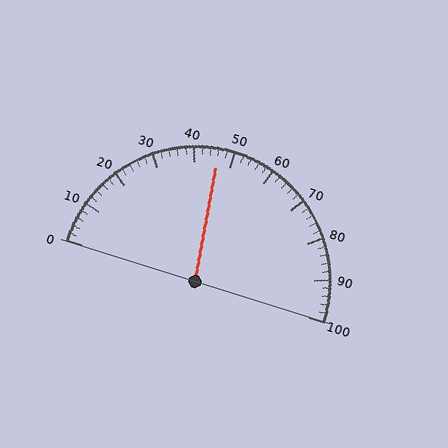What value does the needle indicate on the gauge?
The needle indicates approximately 46.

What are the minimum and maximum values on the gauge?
The gauge ranges from 0 to 100.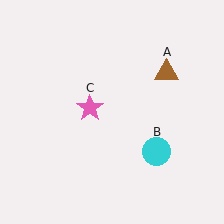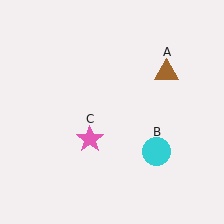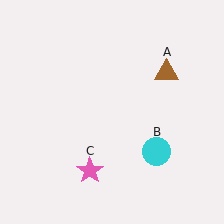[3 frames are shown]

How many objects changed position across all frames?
1 object changed position: pink star (object C).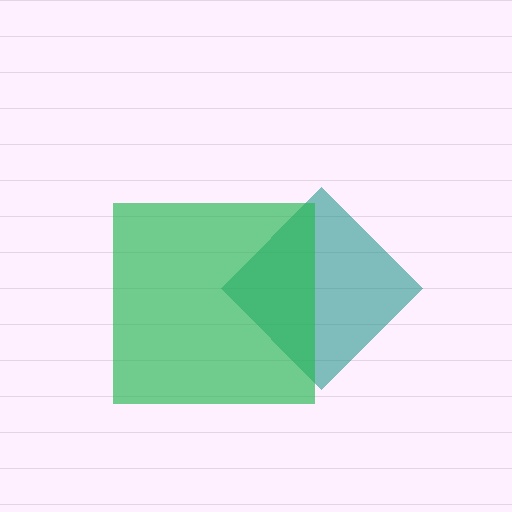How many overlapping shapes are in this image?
There are 2 overlapping shapes in the image.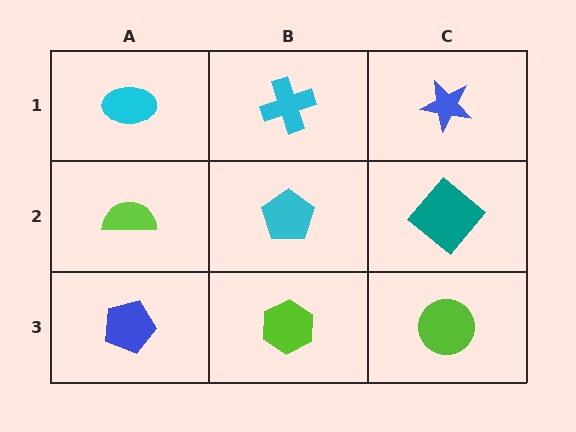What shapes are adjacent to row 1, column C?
A teal diamond (row 2, column C), a cyan cross (row 1, column B).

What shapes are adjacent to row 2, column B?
A cyan cross (row 1, column B), a lime hexagon (row 3, column B), a lime semicircle (row 2, column A), a teal diamond (row 2, column C).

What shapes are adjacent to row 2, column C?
A blue star (row 1, column C), a lime circle (row 3, column C), a cyan pentagon (row 2, column B).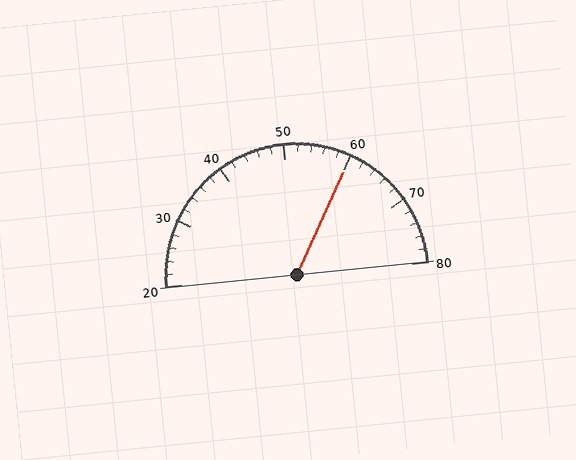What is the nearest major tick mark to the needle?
The nearest major tick mark is 60.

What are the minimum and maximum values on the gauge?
The gauge ranges from 20 to 80.